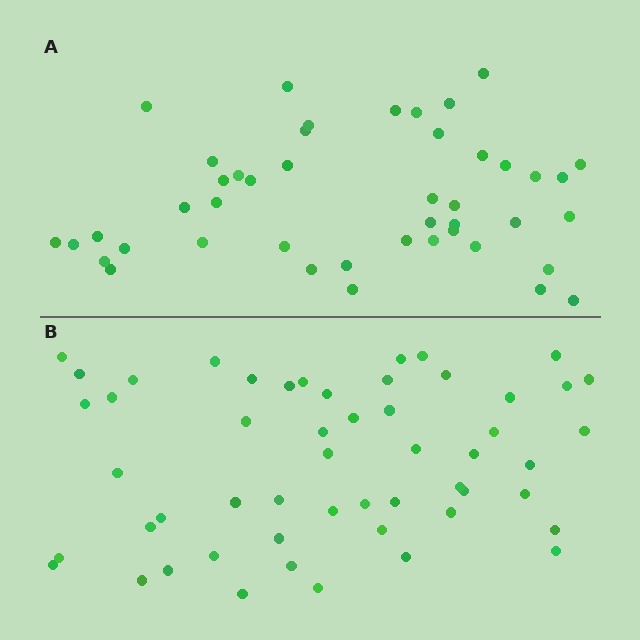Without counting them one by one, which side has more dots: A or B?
Region B (the bottom region) has more dots.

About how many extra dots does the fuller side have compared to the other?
Region B has roughly 8 or so more dots than region A.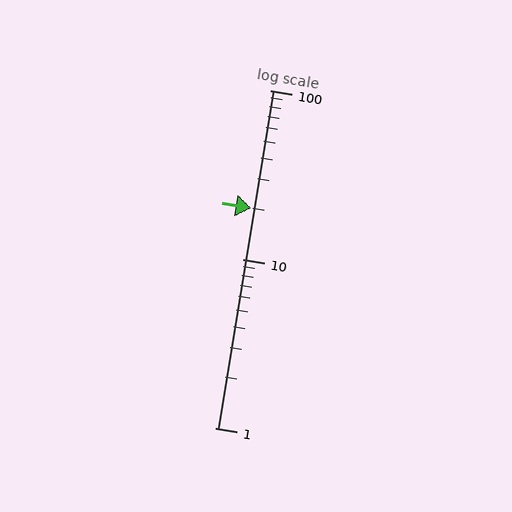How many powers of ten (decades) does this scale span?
The scale spans 2 decades, from 1 to 100.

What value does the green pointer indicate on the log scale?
The pointer indicates approximately 20.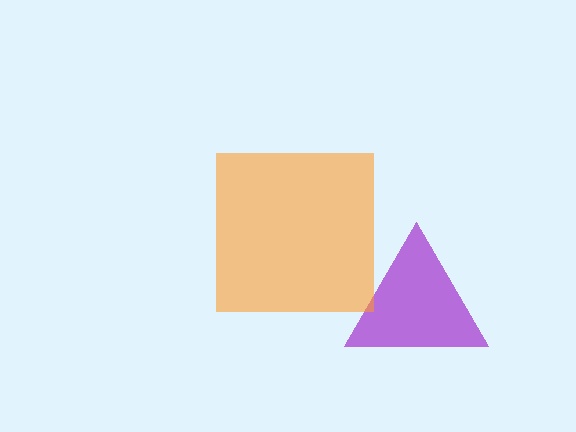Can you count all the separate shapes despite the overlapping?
Yes, there are 2 separate shapes.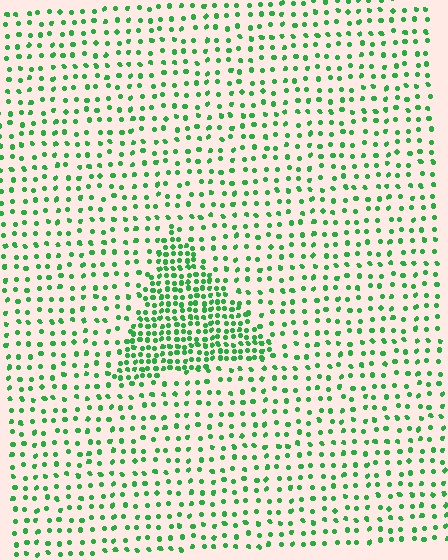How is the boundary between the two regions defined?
The boundary is defined by a change in element density (approximately 2.4x ratio). All elements are the same color, size, and shape.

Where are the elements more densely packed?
The elements are more densely packed inside the triangle boundary.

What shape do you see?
I see a triangle.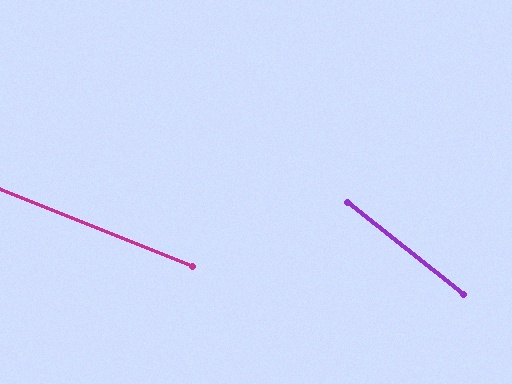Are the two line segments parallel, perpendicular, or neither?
Neither parallel nor perpendicular — they differ by about 17°.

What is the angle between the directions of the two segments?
Approximately 17 degrees.